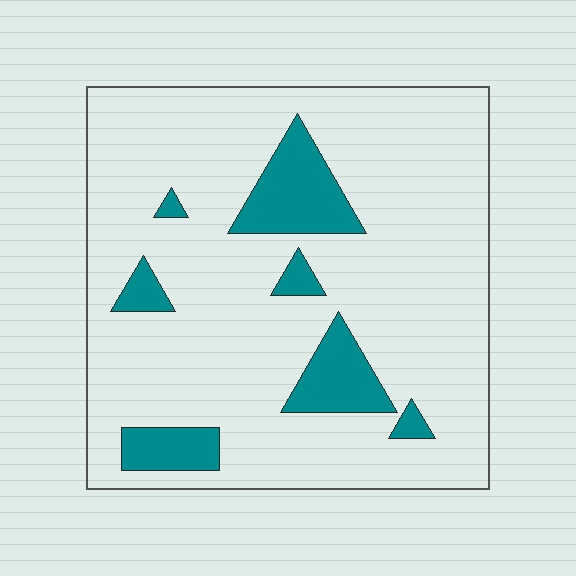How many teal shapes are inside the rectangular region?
7.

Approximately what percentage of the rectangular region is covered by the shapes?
Approximately 15%.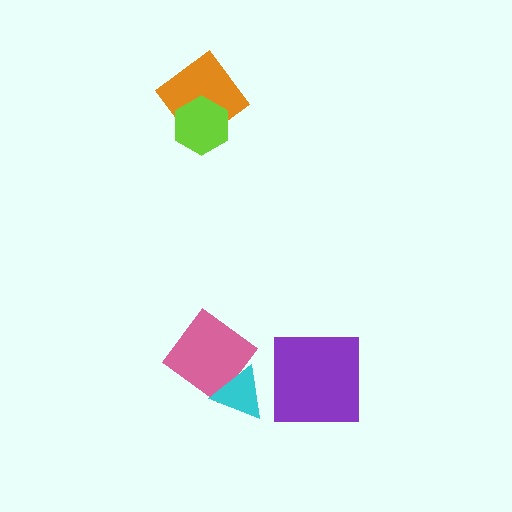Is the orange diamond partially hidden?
Yes, it is partially covered by another shape.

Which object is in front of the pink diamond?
The cyan triangle is in front of the pink diamond.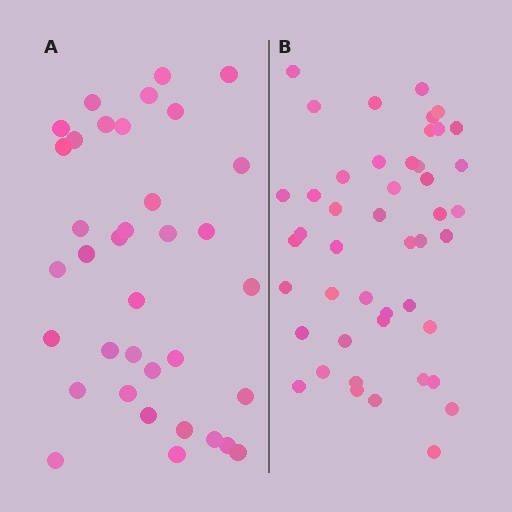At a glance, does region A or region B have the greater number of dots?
Region B (the right region) has more dots.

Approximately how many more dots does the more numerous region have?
Region B has roughly 10 or so more dots than region A.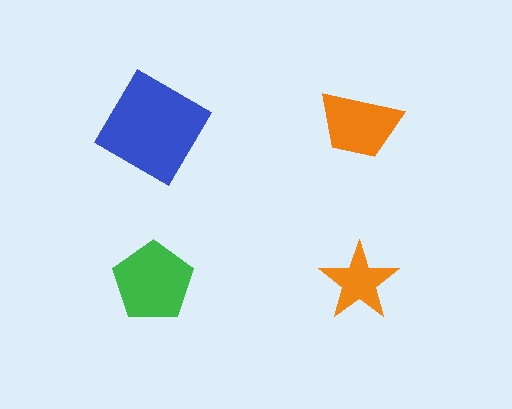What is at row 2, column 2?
An orange star.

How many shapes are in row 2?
2 shapes.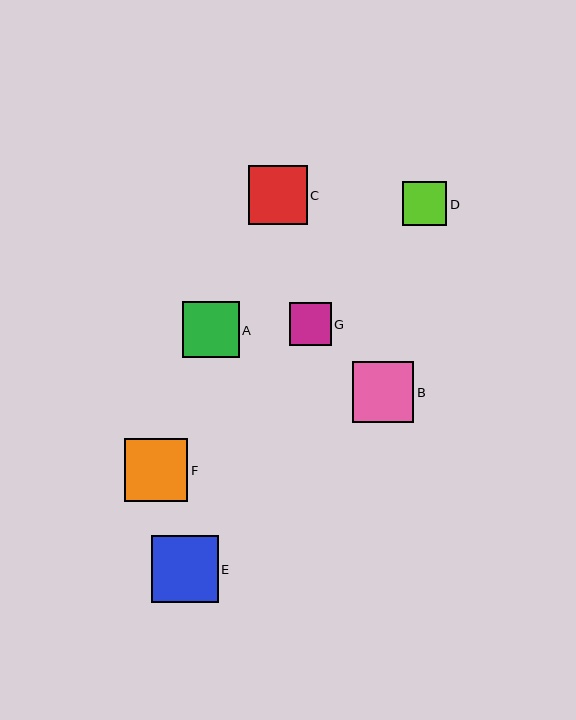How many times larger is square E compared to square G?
Square E is approximately 1.6 times the size of square G.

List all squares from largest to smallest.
From largest to smallest: E, F, B, C, A, D, G.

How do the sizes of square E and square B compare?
Square E and square B are approximately the same size.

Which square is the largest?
Square E is the largest with a size of approximately 67 pixels.